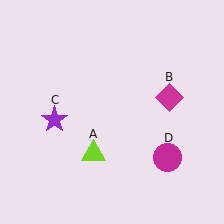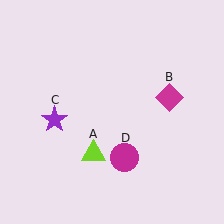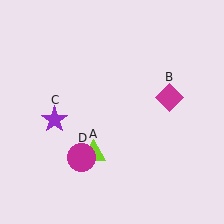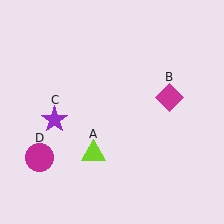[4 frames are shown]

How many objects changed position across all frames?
1 object changed position: magenta circle (object D).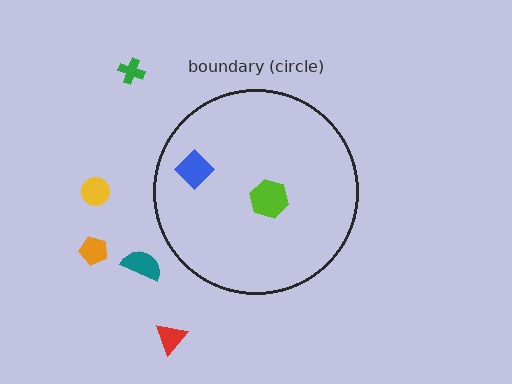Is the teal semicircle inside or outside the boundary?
Outside.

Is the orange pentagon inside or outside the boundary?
Outside.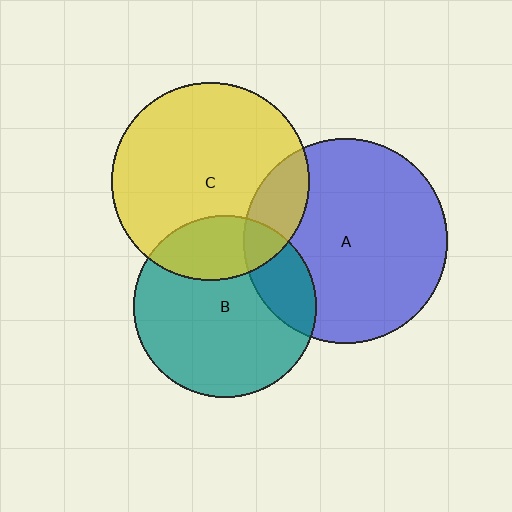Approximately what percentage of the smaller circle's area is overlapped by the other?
Approximately 15%.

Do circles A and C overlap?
Yes.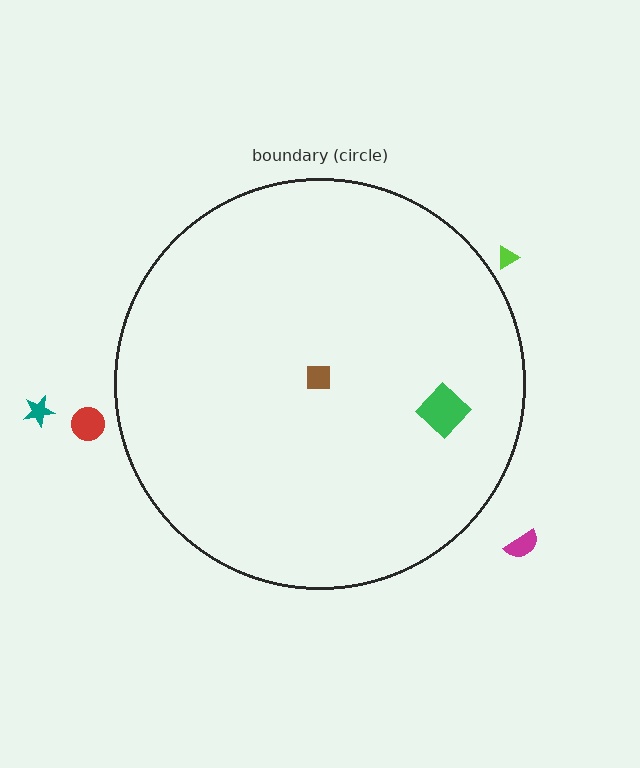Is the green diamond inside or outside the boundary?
Inside.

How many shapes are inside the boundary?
2 inside, 4 outside.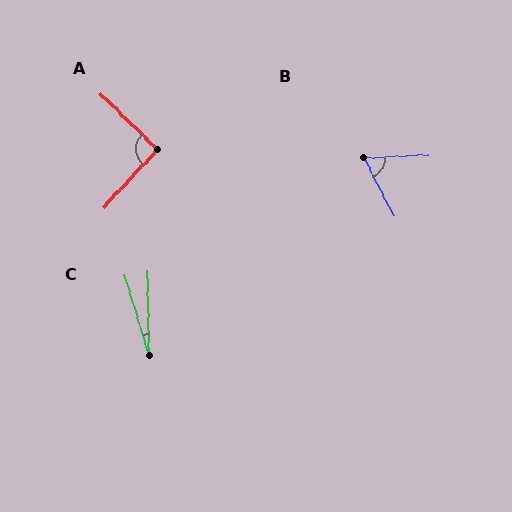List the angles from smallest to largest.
C (15°), B (66°), A (92°).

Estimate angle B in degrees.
Approximately 66 degrees.